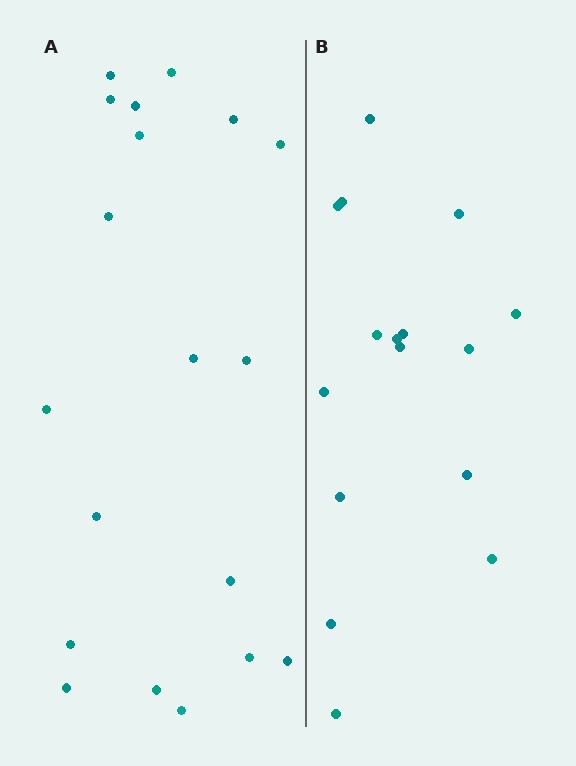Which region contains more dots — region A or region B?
Region A (the left region) has more dots.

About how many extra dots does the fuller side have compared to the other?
Region A has just a few more — roughly 2 or 3 more dots than region B.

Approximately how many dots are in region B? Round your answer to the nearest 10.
About 20 dots. (The exact count is 16, which rounds to 20.)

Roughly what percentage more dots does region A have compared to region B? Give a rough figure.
About 20% more.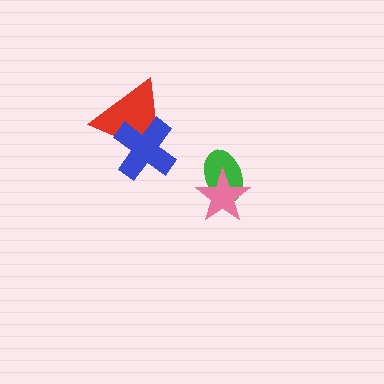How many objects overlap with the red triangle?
1 object overlaps with the red triangle.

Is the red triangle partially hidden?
Yes, it is partially covered by another shape.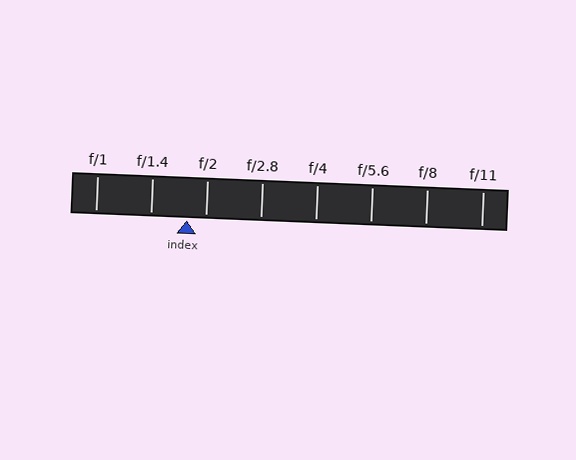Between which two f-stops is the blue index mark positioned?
The index mark is between f/1.4 and f/2.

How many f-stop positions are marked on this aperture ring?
There are 8 f-stop positions marked.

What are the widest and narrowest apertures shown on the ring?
The widest aperture shown is f/1 and the narrowest is f/11.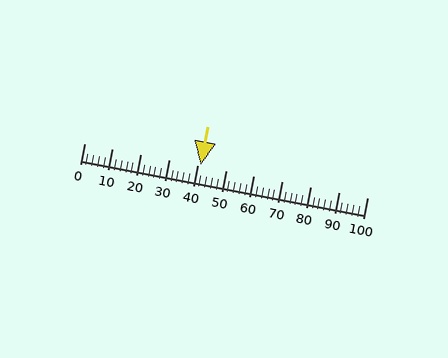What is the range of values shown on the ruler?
The ruler shows values from 0 to 100.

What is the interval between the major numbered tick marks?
The major tick marks are spaced 10 units apart.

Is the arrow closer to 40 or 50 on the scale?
The arrow is closer to 40.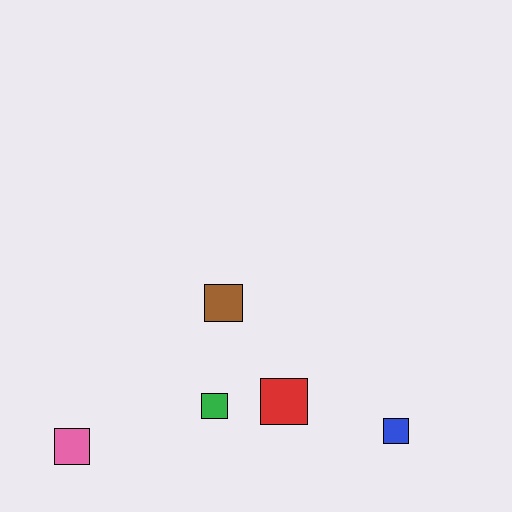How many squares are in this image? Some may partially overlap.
There are 5 squares.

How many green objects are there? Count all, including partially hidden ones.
There is 1 green object.